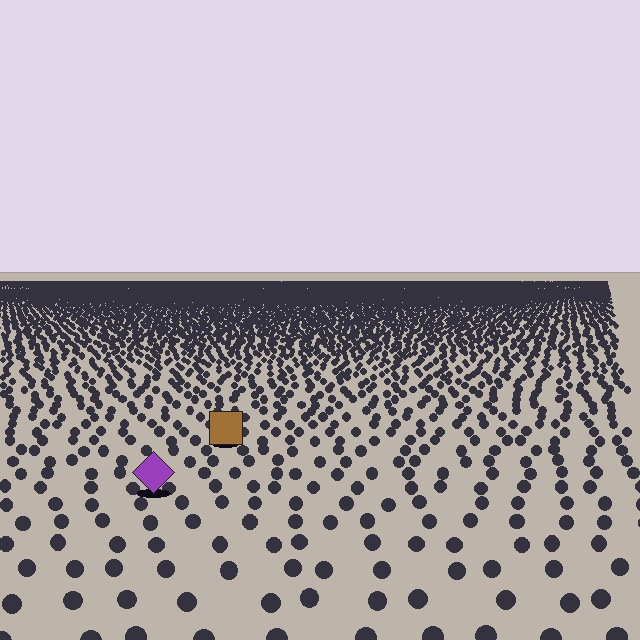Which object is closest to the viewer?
The purple diamond is closest. The texture marks near it are larger and more spread out.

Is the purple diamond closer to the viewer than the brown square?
Yes. The purple diamond is closer — you can tell from the texture gradient: the ground texture is coarser near it.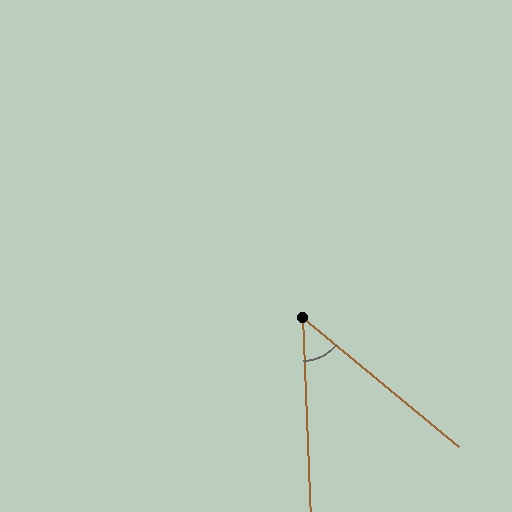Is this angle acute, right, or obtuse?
It is acute.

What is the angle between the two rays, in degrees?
Approximately 48 degrees.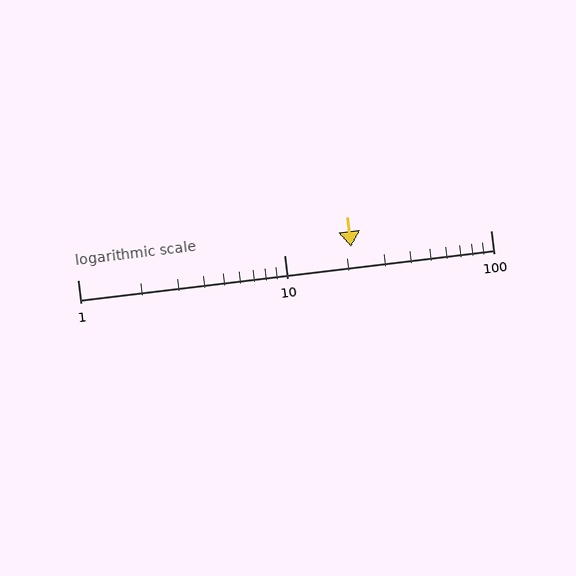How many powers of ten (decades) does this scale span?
The scale spans 2 decades, from 1 to 100.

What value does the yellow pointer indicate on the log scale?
The pointer indicates approximately 21.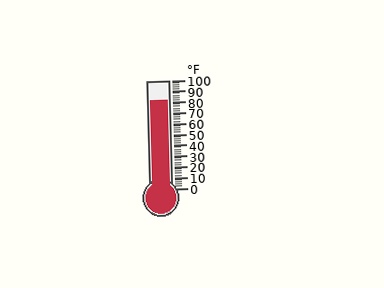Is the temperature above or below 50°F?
The temperature is above 50°F.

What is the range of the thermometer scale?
The thermometer scale ranges from 0°F to 100°F.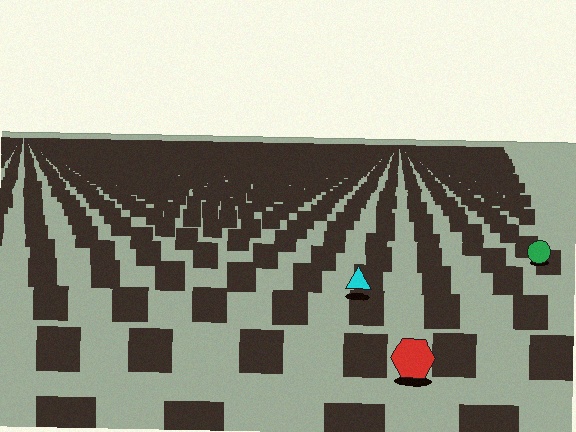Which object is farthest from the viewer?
The green circle is farthest from the viewer. It appears smaller and the ground texture around it is denser.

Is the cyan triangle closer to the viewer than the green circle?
Yes. The cyan triangle is closer — you can tell from the texture gradient: the ground texture is coarser near it.